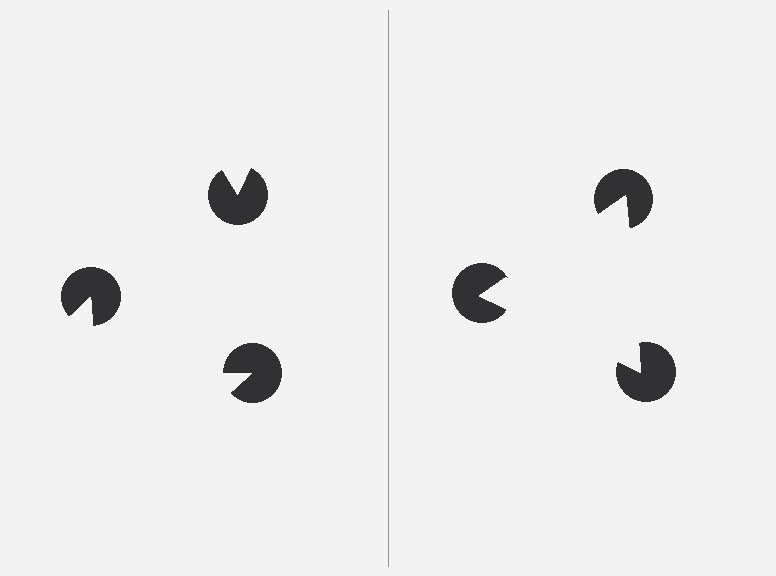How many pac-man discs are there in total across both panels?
6 — 3 on each side.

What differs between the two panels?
The pac-man discs are positioned identically on both sides; only the wedge orientations differ. On the right they align to a triangle; on the left they are misaligned.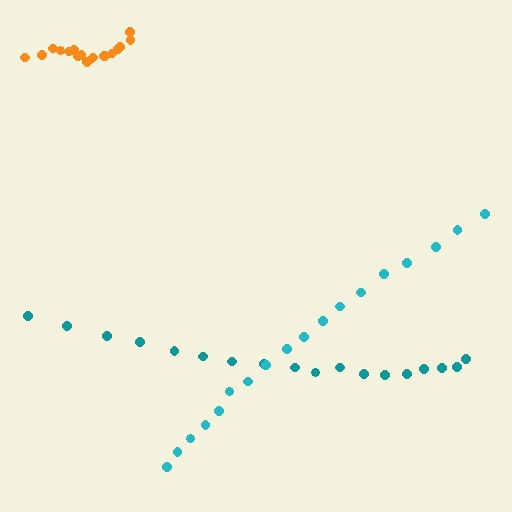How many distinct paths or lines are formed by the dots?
There are 3 distinct paths.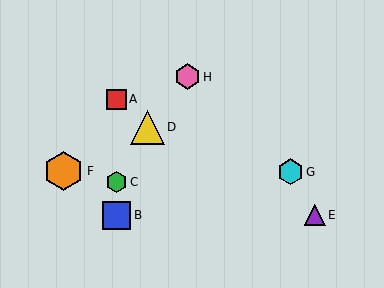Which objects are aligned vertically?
Objects A, B, C are aligned vertically.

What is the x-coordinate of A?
Object A is at x≈116.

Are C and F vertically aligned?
No, C is at x≈116 and F is at x≈64.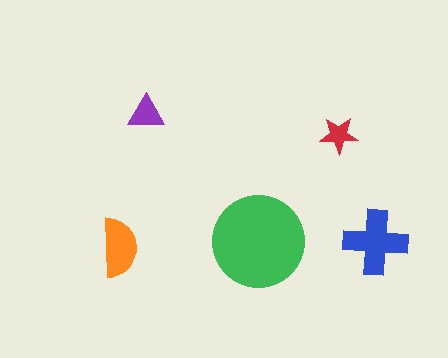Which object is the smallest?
The red star.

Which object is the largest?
The green circle.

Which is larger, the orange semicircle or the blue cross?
The blue cross.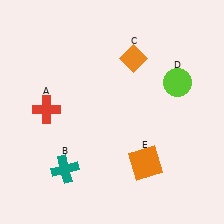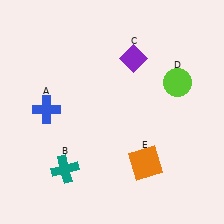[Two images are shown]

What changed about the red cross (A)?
In Image 1, A is red. In Image 2, it changed to blue.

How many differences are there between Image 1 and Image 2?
There are 2 differences between the two images.